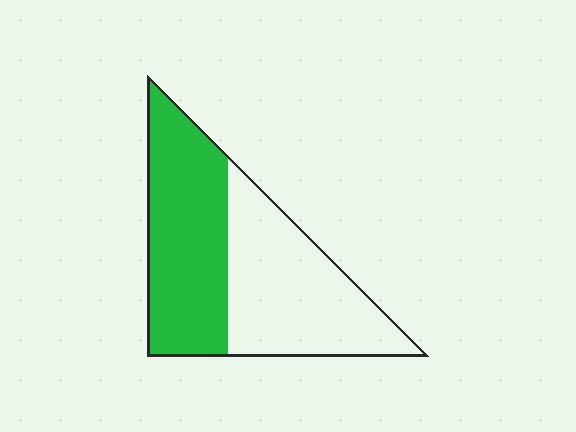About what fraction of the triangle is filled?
About one half (1/2).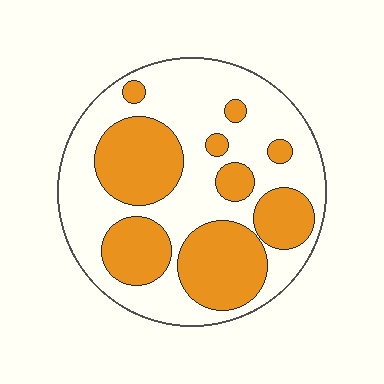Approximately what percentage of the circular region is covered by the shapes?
Approximately 40%.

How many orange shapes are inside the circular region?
9.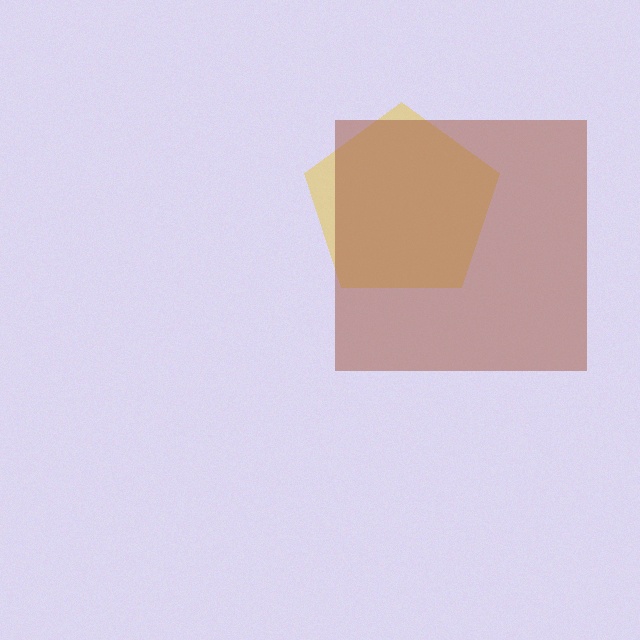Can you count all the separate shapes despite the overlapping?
Yes, there are 2 separate shapes.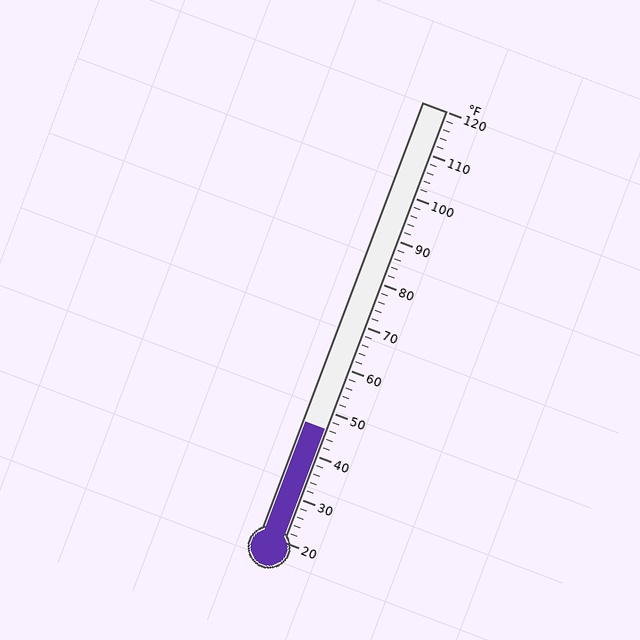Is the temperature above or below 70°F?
The temperature is below 70°F.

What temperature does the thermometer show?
The thermometer shows approximately 46°F.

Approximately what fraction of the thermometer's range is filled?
The thermometer is filled to approximately 25% of its range.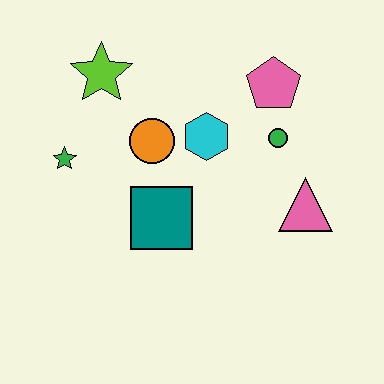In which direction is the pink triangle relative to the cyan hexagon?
The pink triangle is to the right of the cyan hexagon.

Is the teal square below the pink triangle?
Yes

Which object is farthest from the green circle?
The green star is farthest from the green circle.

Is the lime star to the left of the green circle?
Yes